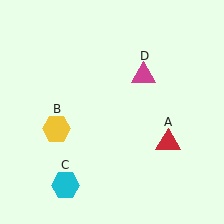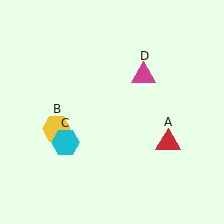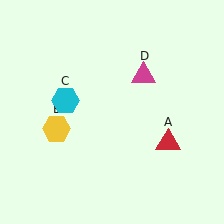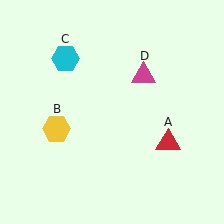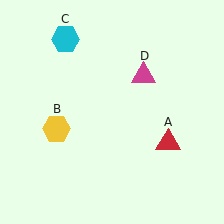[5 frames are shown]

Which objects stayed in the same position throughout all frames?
Red triangle (object A) and yellow hexagon (object B) and magenta triangle (object D) remained stationary.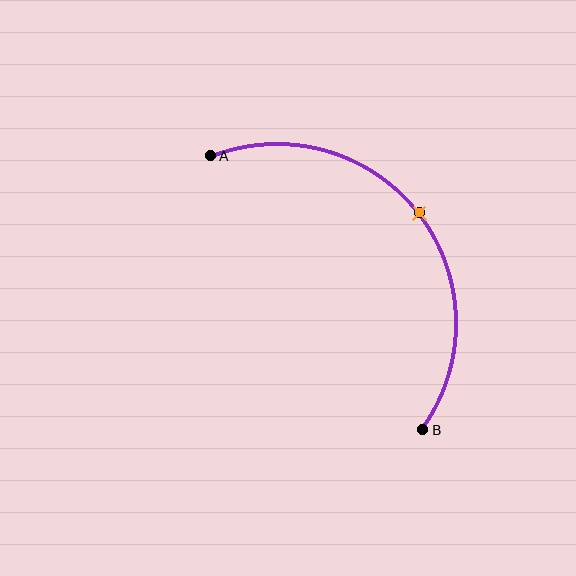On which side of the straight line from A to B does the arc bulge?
The arc bulges above and to the right of the straight line connecting A and B.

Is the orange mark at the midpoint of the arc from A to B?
Yes. The orange mark lies on the arc at equal arc-length from both A and B — it is the arc midpoint.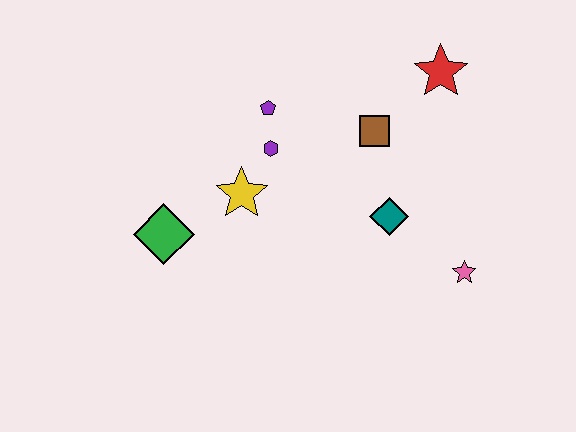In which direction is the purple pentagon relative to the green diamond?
The purple pentagon is above the green diamond.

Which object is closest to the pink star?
The teal diamond is closest to the pink star.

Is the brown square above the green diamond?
Yes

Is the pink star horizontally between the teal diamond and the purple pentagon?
No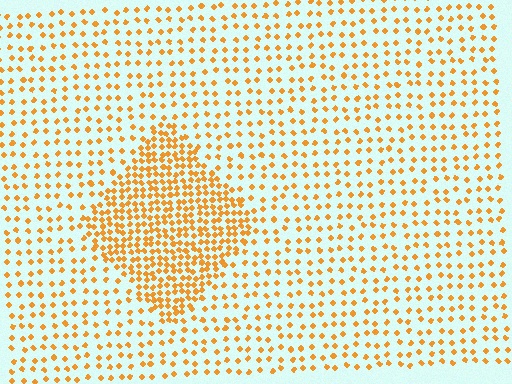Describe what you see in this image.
The image contains small orange elements arranged at two different densities. A diamond-shaped region is visible where the elements are more densely packed than the surrounding area.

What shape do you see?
I see a diamond.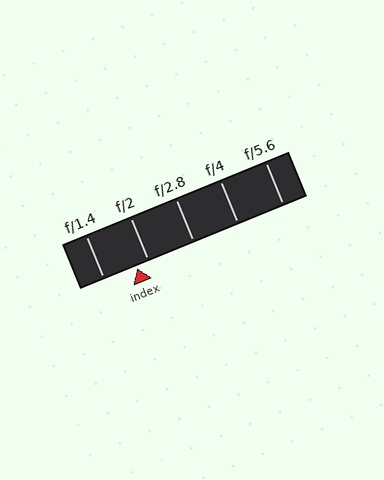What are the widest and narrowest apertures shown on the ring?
The widest aperture shown is f/1.4 and the narrowest is f/5.6.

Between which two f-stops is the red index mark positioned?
The index mark is between f/1.4 and f/2.